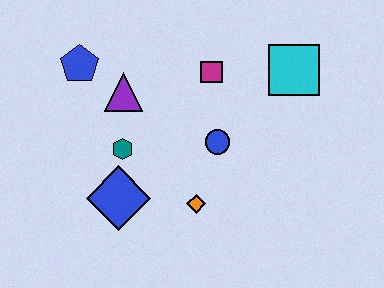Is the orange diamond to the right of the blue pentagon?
Yes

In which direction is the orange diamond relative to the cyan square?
The orange diamond is below the cyan square.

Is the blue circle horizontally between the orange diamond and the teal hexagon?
No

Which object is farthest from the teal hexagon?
The cyan square is farthest from the teal hexagon.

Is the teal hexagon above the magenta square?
No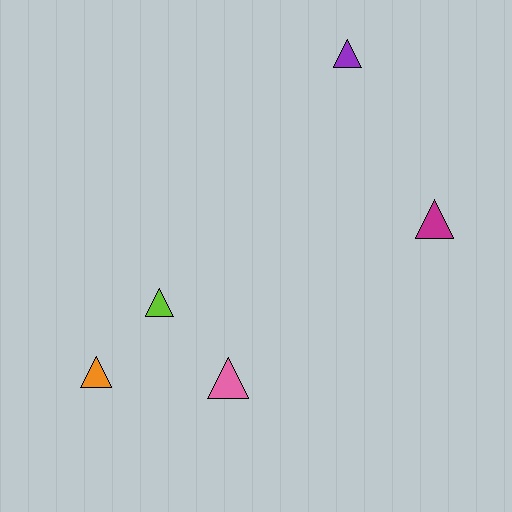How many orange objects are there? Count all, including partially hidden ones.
There is 1 orange object.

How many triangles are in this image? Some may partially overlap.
There are 5 triangles.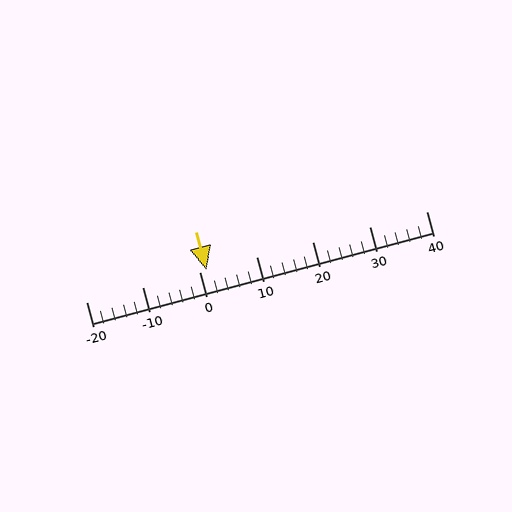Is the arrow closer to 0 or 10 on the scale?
The arrow is closer to 0.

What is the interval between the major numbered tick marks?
The major tick marks are spaced 10 units apart.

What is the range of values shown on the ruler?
The ruler shows values from -20 to 40.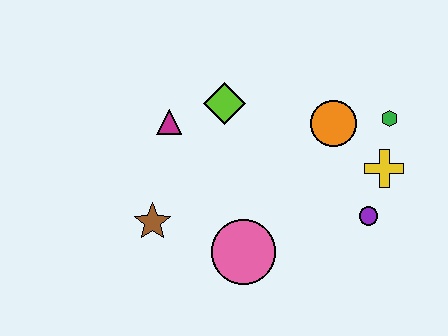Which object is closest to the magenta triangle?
The lime diamond is closest to the magenta triangle.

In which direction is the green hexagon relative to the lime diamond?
The green hexagon is to the right of the lime diamond.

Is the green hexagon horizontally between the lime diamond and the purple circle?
No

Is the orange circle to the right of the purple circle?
No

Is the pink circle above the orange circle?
No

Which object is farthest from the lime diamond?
The purple circle is farthest from the lime diamond.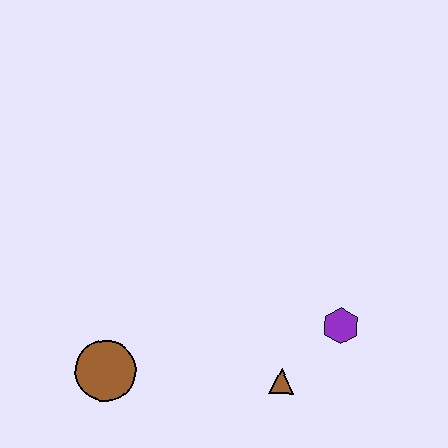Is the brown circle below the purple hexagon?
Yes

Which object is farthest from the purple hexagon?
The brown circle is farthest from the purple hexagon.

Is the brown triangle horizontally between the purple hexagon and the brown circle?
Yes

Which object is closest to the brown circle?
The brown triangle is closest to the brown circle.